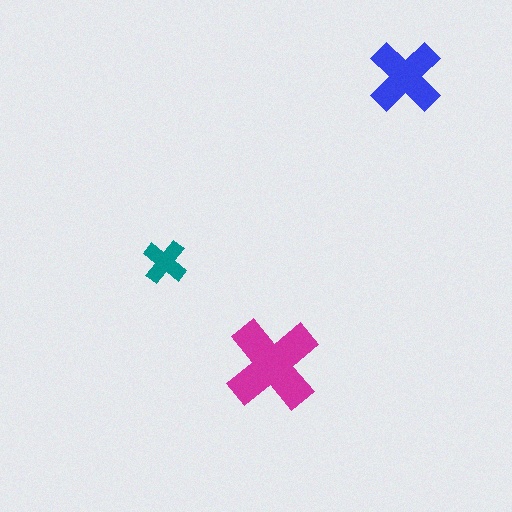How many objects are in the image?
There are 3 objects in the image.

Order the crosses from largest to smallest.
the magenta one, the blue one, the teal one.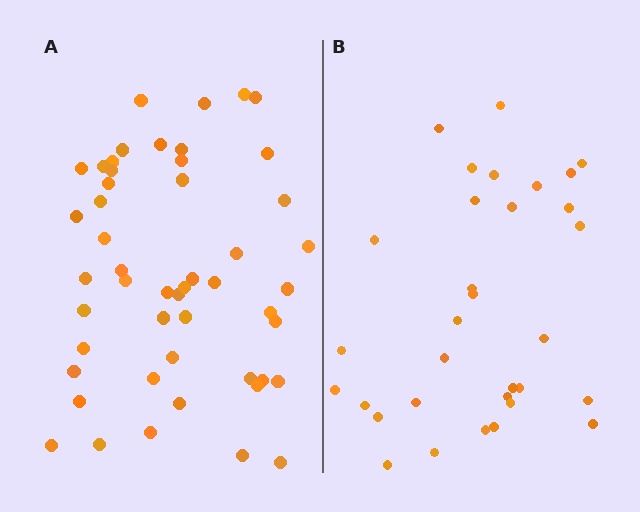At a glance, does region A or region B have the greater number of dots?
Region A (the left region) has more dots.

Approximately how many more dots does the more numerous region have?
Region A has approximately 20 more dots than region B.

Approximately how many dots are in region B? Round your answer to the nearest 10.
About 30 dots. (The exact count is 32, which rounds to 30.)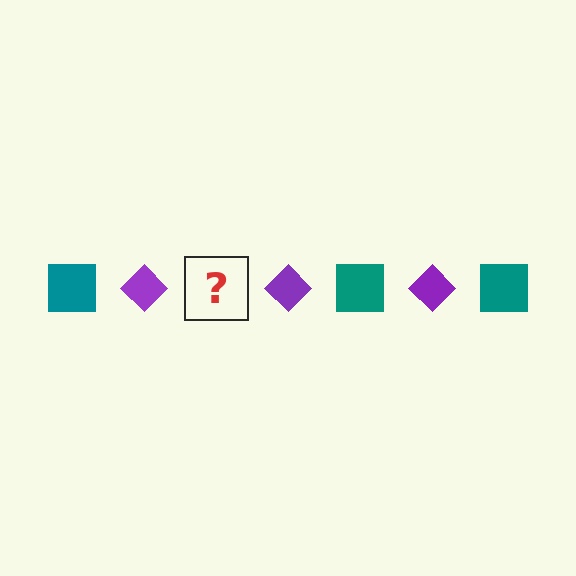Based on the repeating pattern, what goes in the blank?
The blank should be a teal square.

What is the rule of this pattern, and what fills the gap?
The rule is that the pattern alternates between teal square and purple diamond. The gap should be filled with a teal square.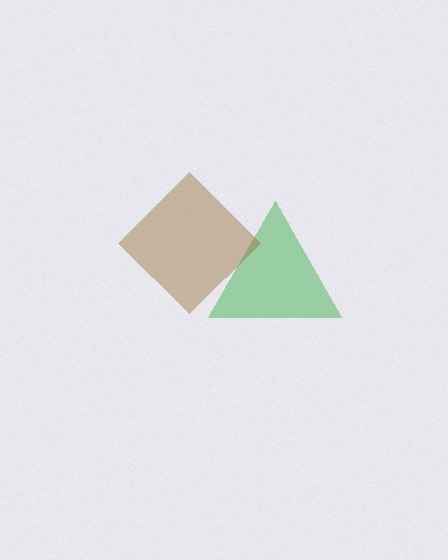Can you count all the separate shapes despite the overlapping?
Yes, there are 2 separate shapes.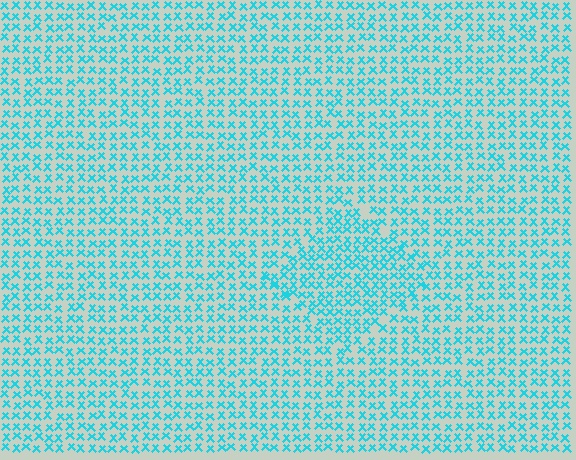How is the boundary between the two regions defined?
The boundary is defined by a change in element density (approximately 1.4x ratio). All elements are the same color, size, and shape.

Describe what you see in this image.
The image contains small cyan elements arranged at two different densities. A diamond-shaped region is visible where the elements are more densely packed than the surrounding area.